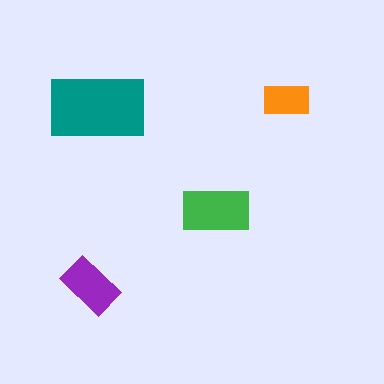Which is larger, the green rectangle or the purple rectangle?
The green one.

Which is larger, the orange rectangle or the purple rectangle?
The purple one.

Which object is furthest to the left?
The purple rectangle is leftmost.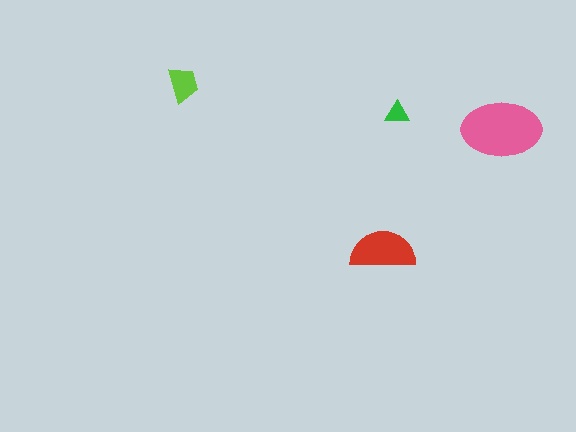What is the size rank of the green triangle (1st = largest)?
4th.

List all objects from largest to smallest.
The pink ellipse, the red semicircle, the lime trapezoid, the green triangle.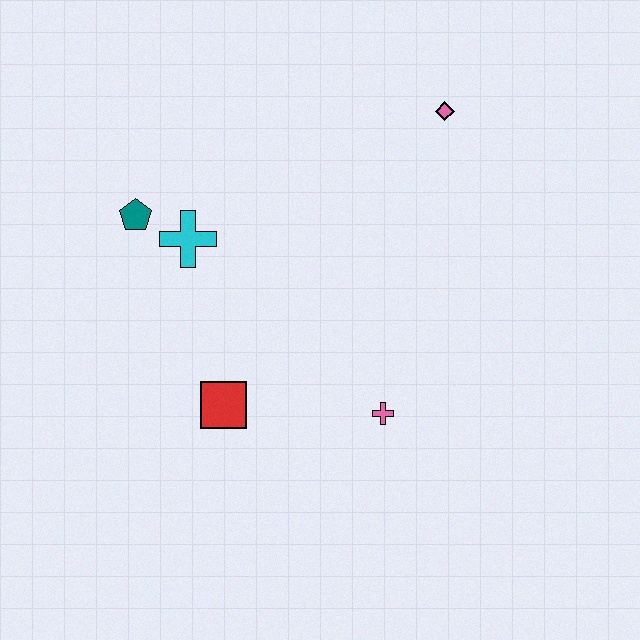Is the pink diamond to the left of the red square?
No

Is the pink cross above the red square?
No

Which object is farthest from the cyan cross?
The pink diamond is farthest from the cyan cross.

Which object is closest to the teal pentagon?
The cyan cross is closest to the teal pentagon.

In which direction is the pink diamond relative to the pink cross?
The pink diamond is above the pink cross.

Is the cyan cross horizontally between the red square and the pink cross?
No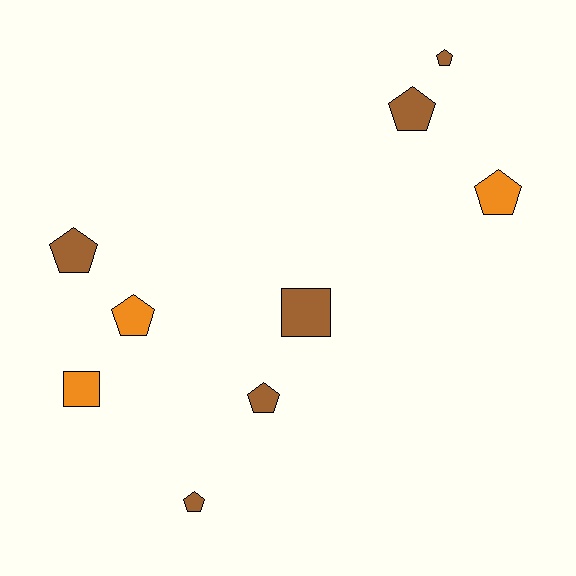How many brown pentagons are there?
There are 5 brown pentagons.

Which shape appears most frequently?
Pentagon, with 7 objects.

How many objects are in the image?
There are 9 objects.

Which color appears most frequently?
Brown, with 6 objects.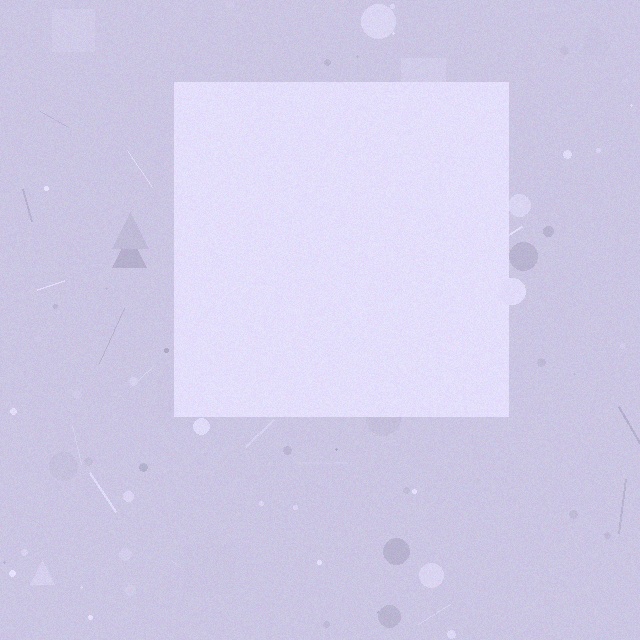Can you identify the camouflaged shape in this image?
The camouflaged shape is a square.